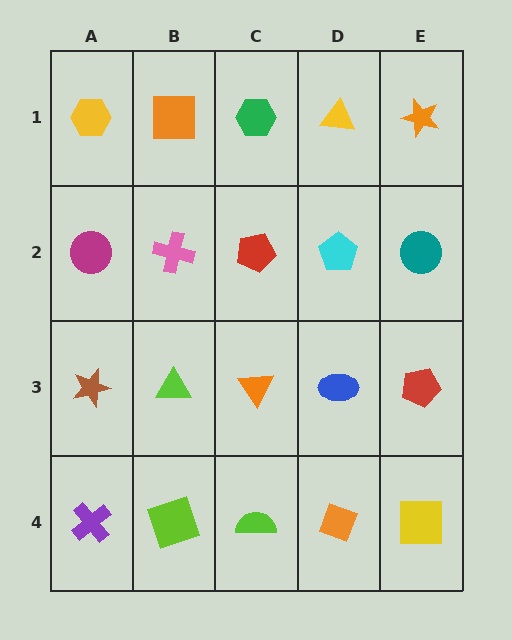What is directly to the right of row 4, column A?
A lime square.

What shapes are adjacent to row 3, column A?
A magenta circle (row 2, column A), a purple cross (row 4, column A), a lime triangle (row 3, column B).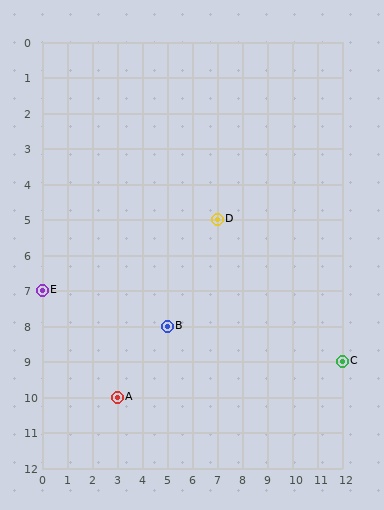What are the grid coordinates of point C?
Point C is at grid coordinates (12, 9).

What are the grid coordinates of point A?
Point A is at grid coordinates (3, 10).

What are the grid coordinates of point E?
Point E is at grid coordinates (0, 7).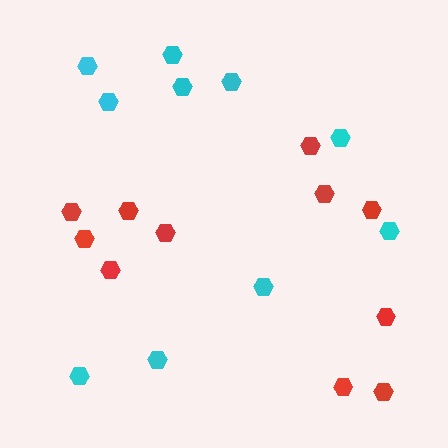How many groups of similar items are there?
There are 2 groups: one group of red hexagons (11) and one group of cyan hexagons (10).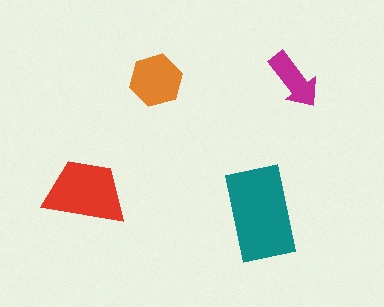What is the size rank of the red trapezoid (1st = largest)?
2nd.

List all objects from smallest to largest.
The magenta arrow, the orange hexagon, the red trapezoid, the teal rectangle.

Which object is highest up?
The orange hexagon is topmost.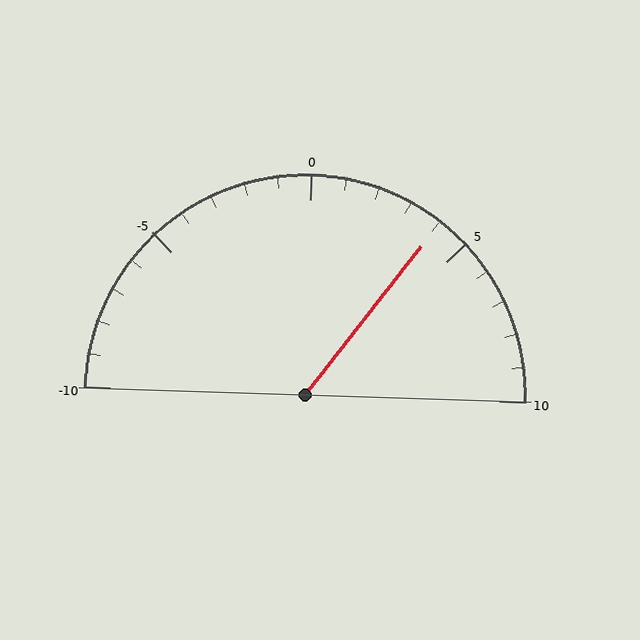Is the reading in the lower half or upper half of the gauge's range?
The reading is in the upper half of the range (-10 to 10).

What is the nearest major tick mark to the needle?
The nearest major tick mark is 5.